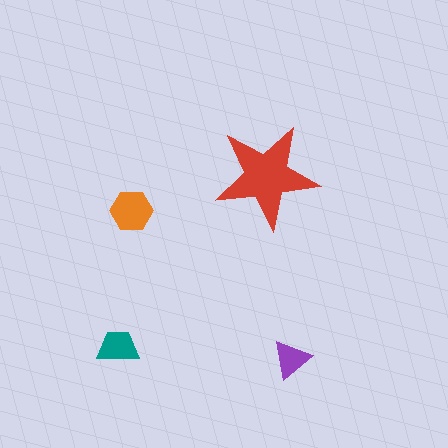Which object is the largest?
The red star.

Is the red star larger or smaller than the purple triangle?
Larger.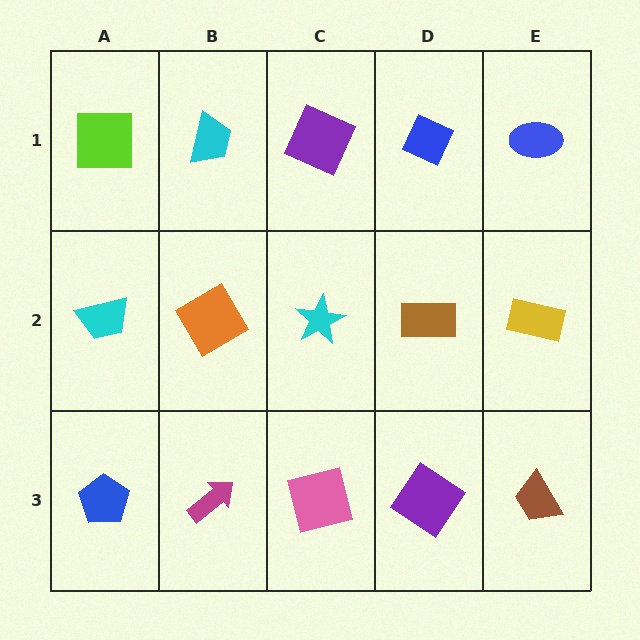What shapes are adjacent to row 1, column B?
An orange diamond (row 2, column B), a lime square (row 1, column A), a purple square (row 1, column C).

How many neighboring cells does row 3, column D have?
3.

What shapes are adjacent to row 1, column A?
A cyan trapezoid (row 2, column A), a cyan trapezoid (row 1, column B).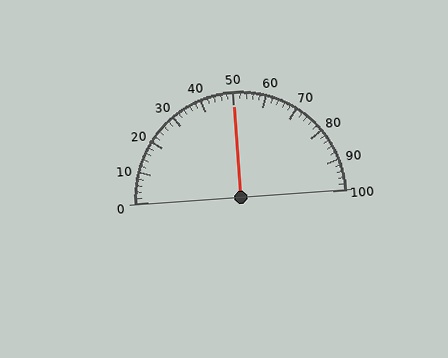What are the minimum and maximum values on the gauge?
The gauge ranges from 0 to 100.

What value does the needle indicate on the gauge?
The needle indicates approximately 50.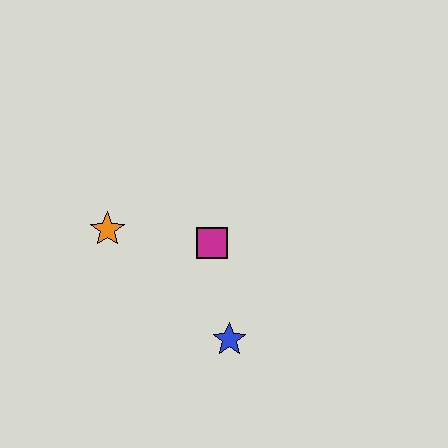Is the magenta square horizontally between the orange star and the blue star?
Yes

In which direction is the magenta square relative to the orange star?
The magenta square is to the right of the orange star.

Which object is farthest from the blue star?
The orange star is farthest from the blue star.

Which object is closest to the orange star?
The magenta square is closest to the orange star.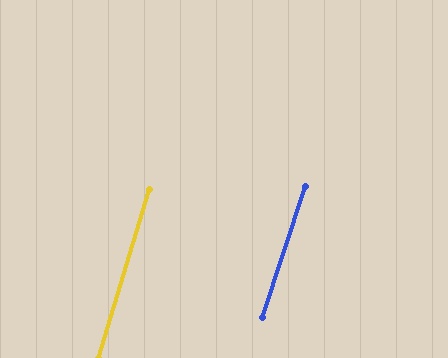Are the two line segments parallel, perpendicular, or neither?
Parallel — their directions differ by only 1.2°.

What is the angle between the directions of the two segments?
Approximately 1 degree.